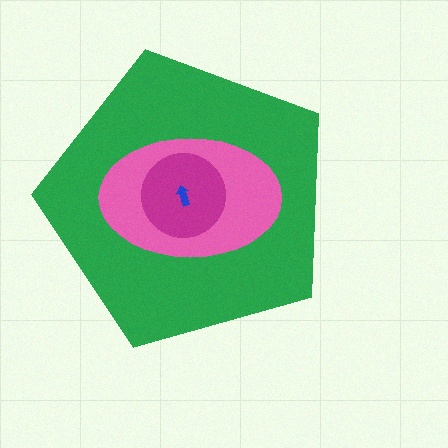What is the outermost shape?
The green pentagon.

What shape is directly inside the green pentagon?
The pink ellipse.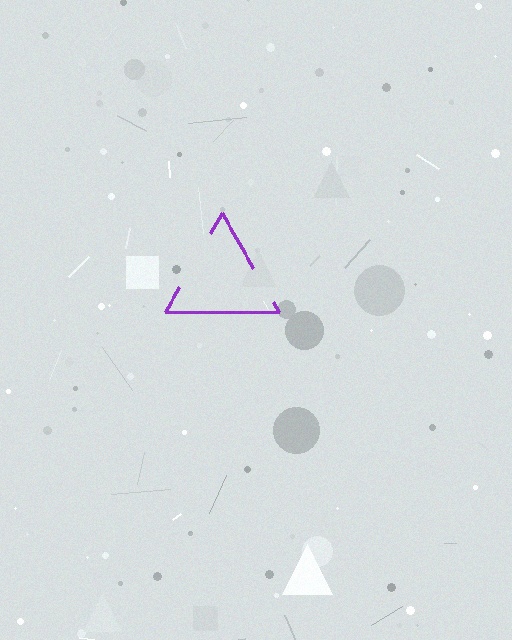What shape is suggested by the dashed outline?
The dashed outline suggests a triangle.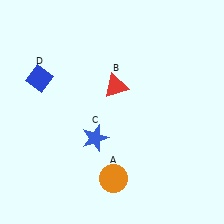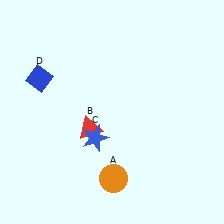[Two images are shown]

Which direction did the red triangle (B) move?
The red triangle (B) moved down.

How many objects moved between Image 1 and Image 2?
1 object moved between the two images.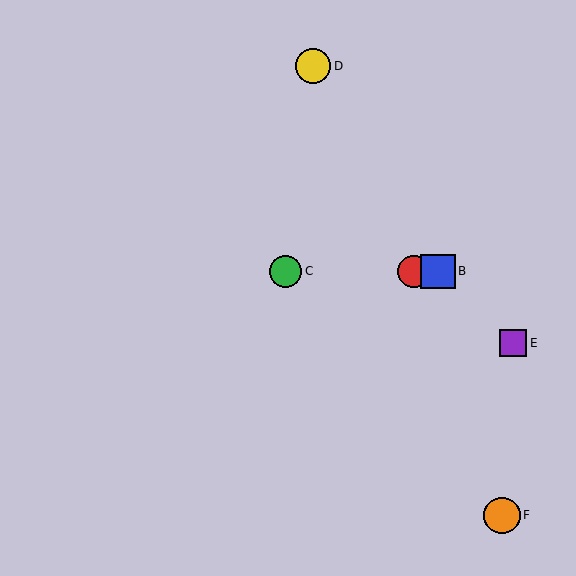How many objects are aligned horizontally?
3 objects (A, B, C) are aligned horizontally.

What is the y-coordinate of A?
Object A is at y≈271.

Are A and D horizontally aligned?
No, A is at y≈271 and D is at y≈66.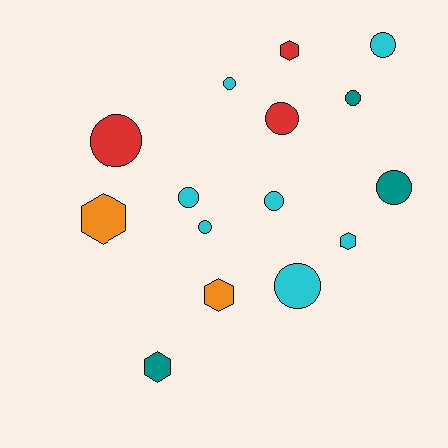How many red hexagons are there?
There is 1 red hexagon.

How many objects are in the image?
There are 15 objects.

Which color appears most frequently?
Cyan, with 7 objects.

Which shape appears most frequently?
Circle, with 10 objects.